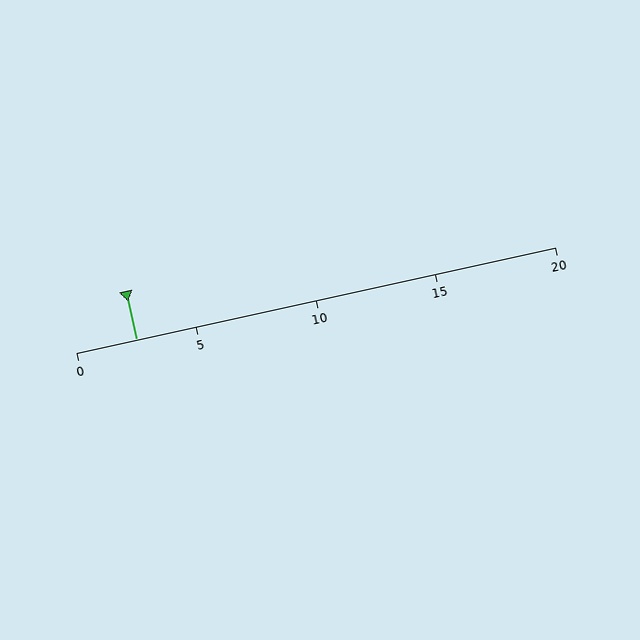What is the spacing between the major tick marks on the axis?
The major ticks are spaced 5 apart.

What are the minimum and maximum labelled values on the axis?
The axis runs from 0 to 20.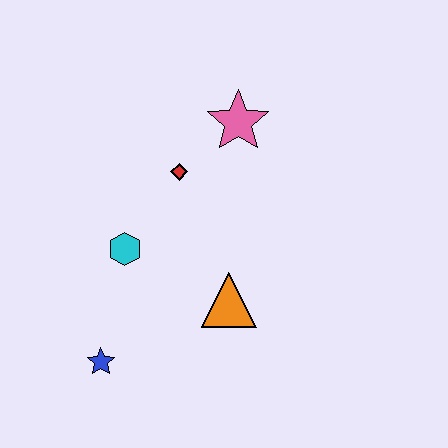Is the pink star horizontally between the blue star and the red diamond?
No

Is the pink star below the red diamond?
No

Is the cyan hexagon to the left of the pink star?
Yes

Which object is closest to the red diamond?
The pink star is closest to the red diamond.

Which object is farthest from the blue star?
The pink star is farthest from the blue star.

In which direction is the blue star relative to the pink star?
The blue star is below the pink star.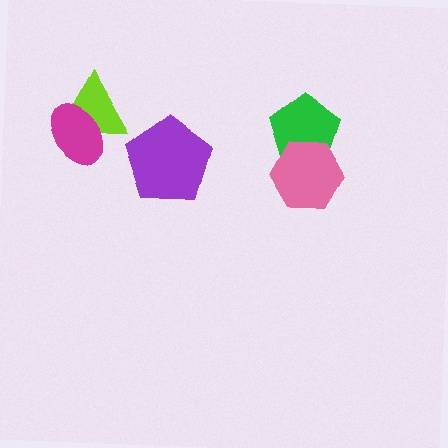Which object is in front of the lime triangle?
The magenta ellipse is in front of the lime triangle.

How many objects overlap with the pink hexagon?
1 object overlaps with the pink hexagon.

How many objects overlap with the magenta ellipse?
1 object overlaps with the magenta ellipse.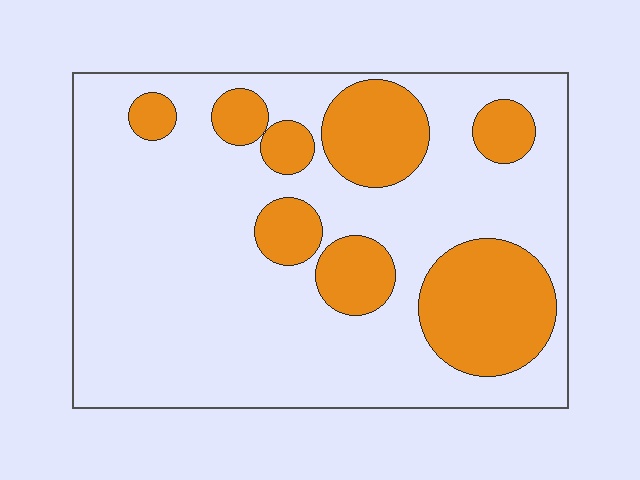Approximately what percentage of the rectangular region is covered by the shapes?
Approximately 25%.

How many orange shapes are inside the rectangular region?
8.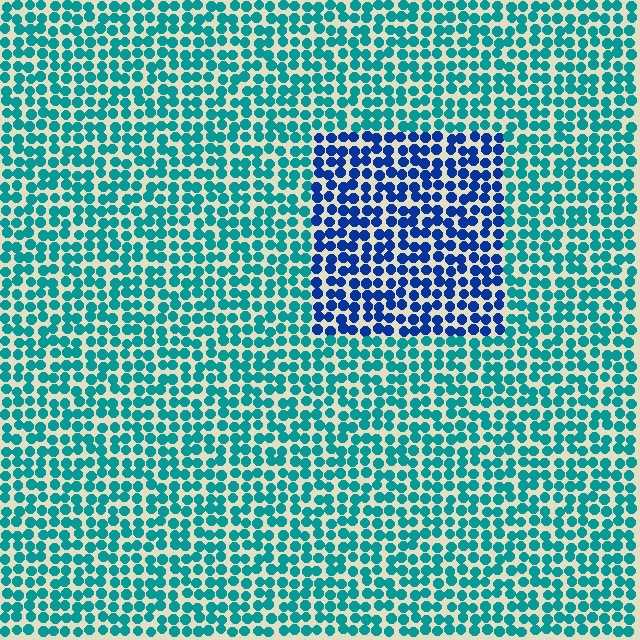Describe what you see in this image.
The image is filled with small teal elements in a uniform arrangement. A rectangle-shaped region is visible where the elements are tinted to a slightly different hue, forming a subtle color boundary.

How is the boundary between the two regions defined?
The boundary is defined purely by a slight shift in hue (about 44 degrees). Spacing, size, and orientation are identical on both sides.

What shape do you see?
I see a rectangle.